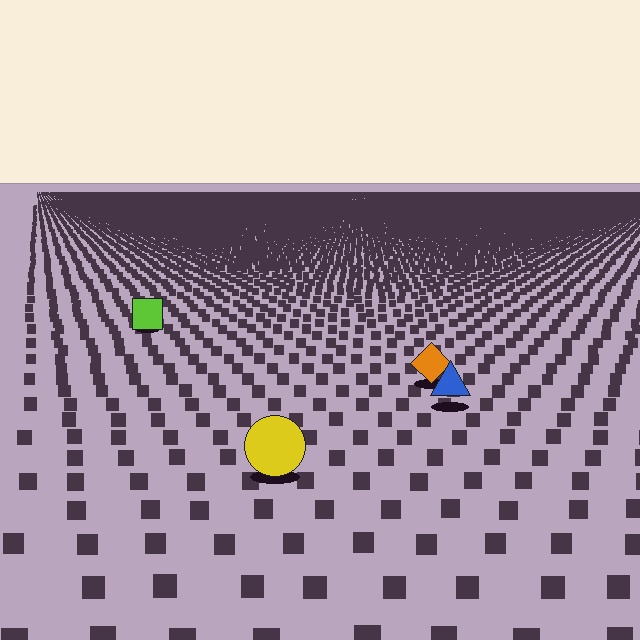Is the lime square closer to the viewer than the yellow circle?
No. The yellow circle is closer — you can tell from the texture gradient: the ground texture is coarser near it.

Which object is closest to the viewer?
The yellow circle is closest. The texture marks near it are larger and more spread out.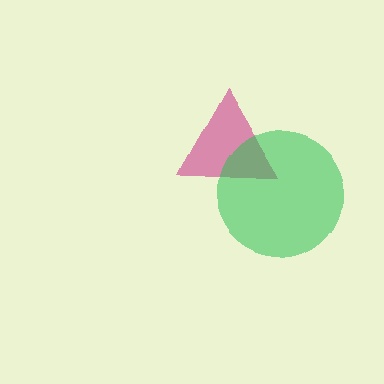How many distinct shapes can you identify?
There are 2 distinct shapes: a magenta triangle, a green circle.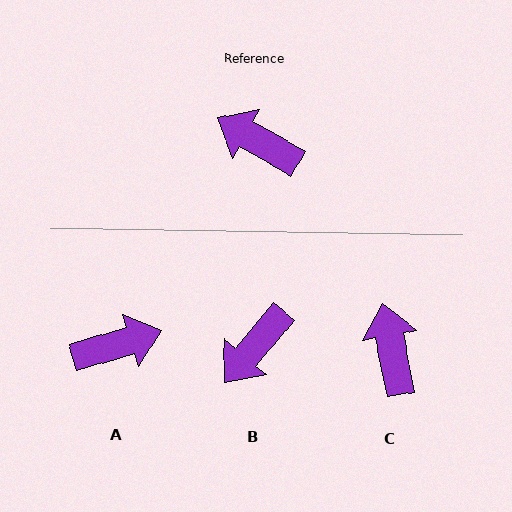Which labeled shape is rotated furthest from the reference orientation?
A, about 134 degrees away.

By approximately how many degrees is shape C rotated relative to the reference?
Approximately 49 degrees clockwise.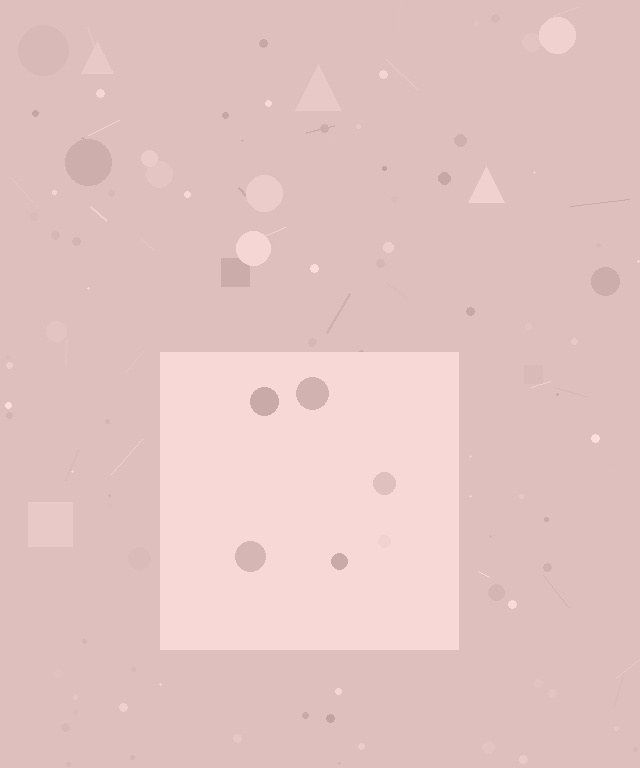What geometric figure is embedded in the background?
A square is embedded in the background.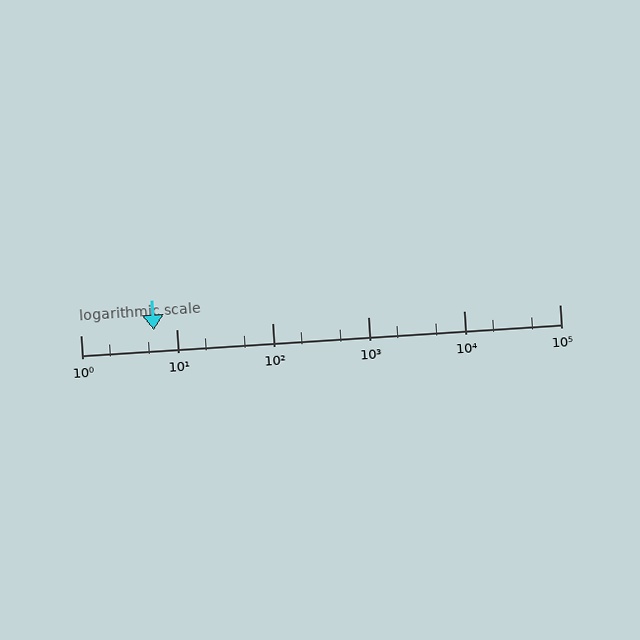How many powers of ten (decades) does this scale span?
The scale spans 5 decades, from 1 to 100000.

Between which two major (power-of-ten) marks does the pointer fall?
The pointer is between 1 and 10.